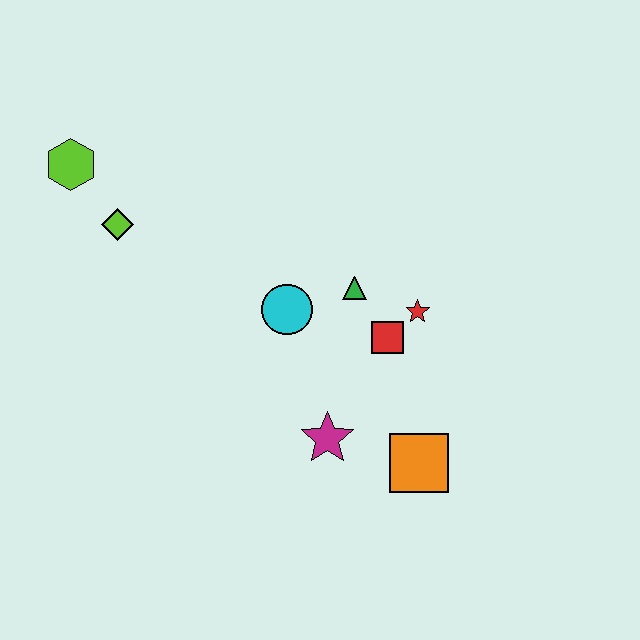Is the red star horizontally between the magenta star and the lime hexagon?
No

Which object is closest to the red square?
The red star is closest to the red square.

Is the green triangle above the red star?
Yes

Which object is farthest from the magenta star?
The lime hexagon is farthest from the magenta star.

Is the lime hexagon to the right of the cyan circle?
No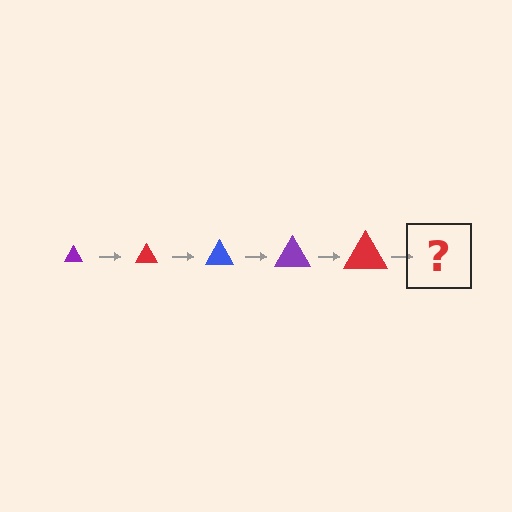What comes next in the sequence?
The next element should be a blue triangle, larger than the previous one.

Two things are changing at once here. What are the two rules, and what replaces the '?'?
The two rules are that the triangle grows larger each step and the color cycles through purple, red, and blue. The '?' should be a blue triangle, larger than the previous one.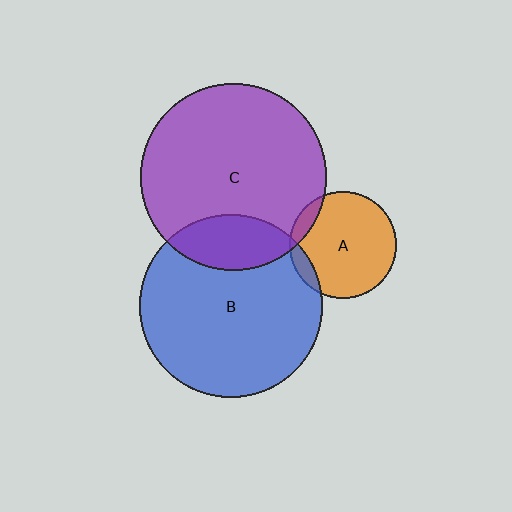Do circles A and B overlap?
Yes.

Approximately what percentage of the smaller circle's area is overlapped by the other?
Approximately 10%.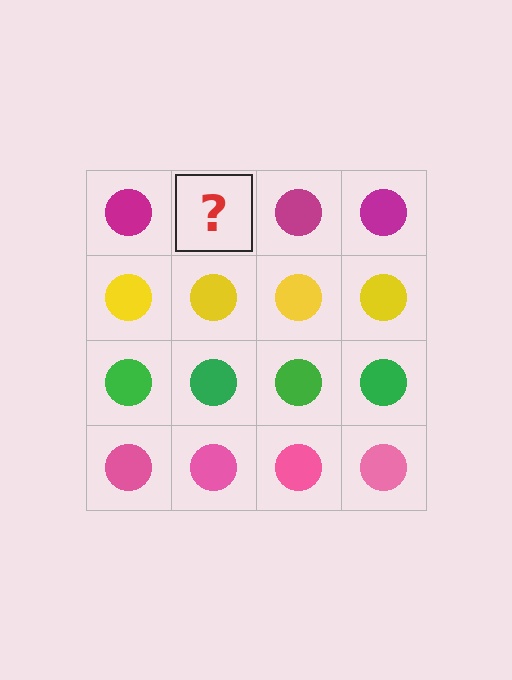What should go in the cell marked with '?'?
The missing cell should contain a magenta circle.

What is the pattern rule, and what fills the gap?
The rule is that each row has a consistent color. The gap should be filled with a magenta circle.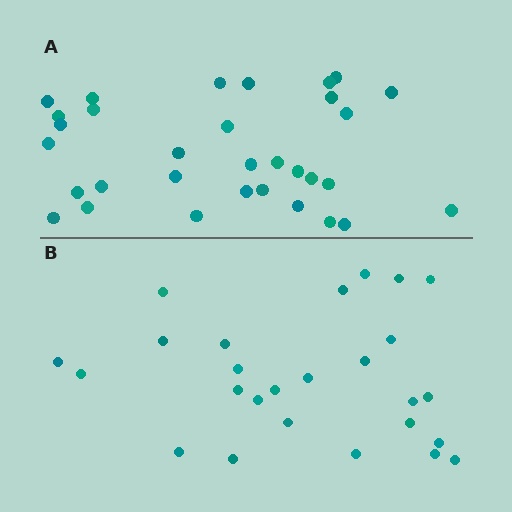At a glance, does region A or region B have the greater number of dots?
Region A (the top region) has more dots.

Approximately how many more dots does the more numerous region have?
Region A has about 6 more dots than region B.